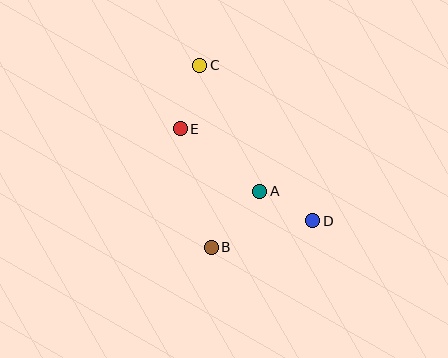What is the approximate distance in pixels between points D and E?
The distance between D and E is approximately 162 pixels.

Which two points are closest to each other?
Points A and D are closest to each other.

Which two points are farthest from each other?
Points C and D are farthest from each other.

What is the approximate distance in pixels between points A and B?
The distance between A and B is approximately 74 pixels.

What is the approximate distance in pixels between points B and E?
The distance between B and E is approximately 123 pixels.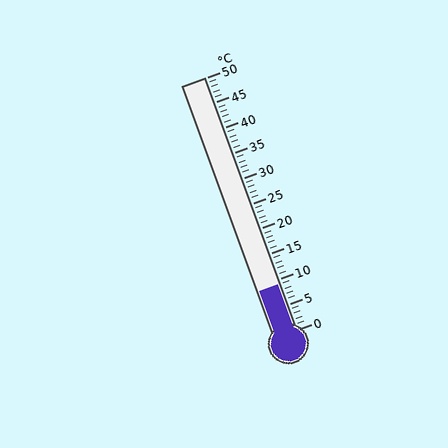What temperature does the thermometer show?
The thermometer shows approximately 9°C.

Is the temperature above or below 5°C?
The temperature is above 5°C.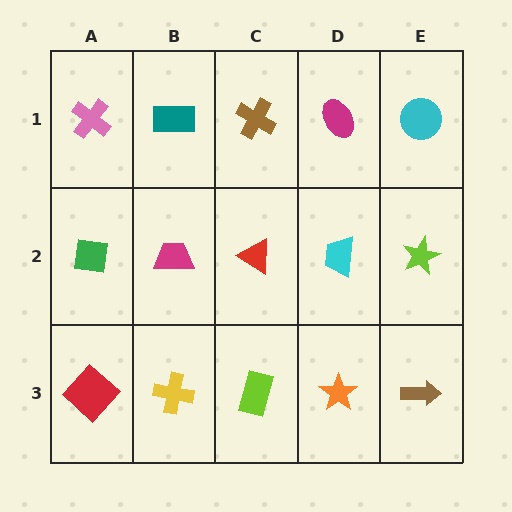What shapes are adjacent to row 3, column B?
A magenta trapezoid (row 2, column B), a red diamond (row 3, column A), a lime rectangle (row 3, column C).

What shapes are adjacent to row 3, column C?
A red triangle (row 2, column C), a yellow cross (row 3, column B), an orange star (row 3, column D).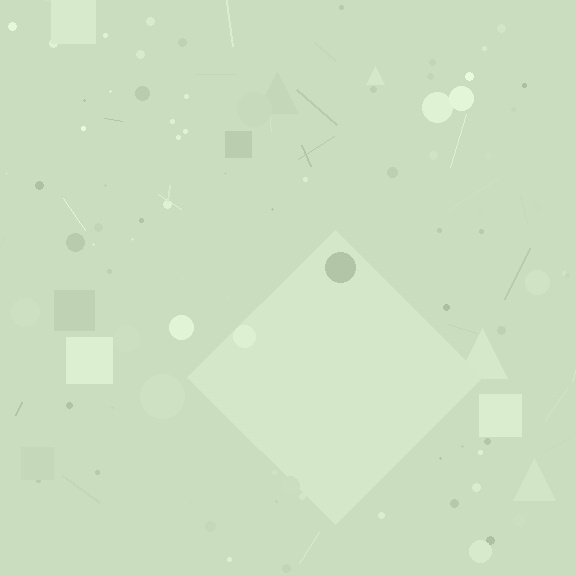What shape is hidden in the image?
A diamond is hidden in the image.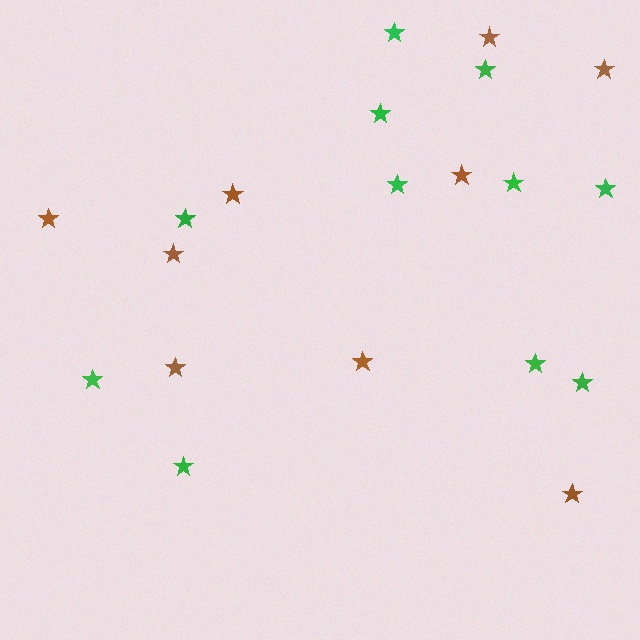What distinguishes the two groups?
There are 2 groups: one group of green stars (11) and one group of brown stars (9).